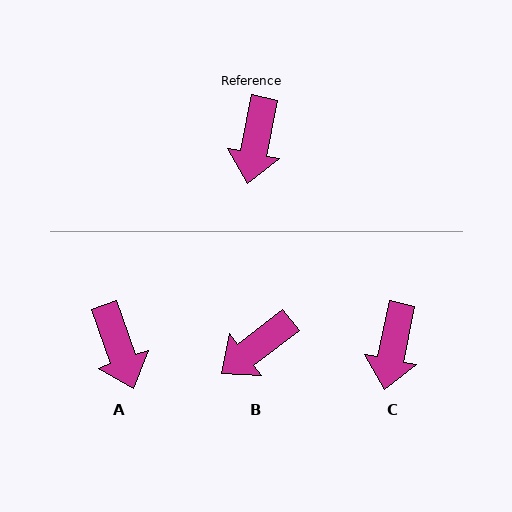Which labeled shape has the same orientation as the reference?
C.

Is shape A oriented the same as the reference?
No, it is off by about 31 degrees.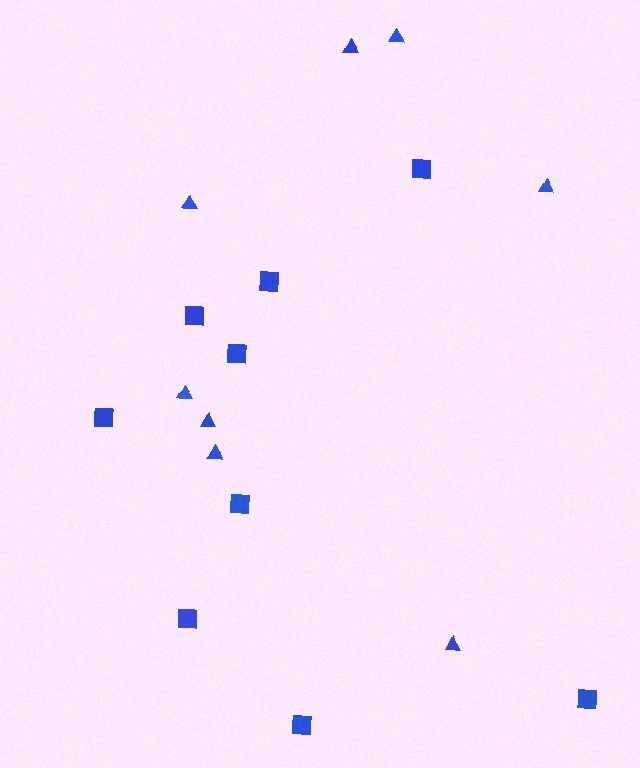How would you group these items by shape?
There are 2 groups: one group of squares (9) and one group of triangles (8).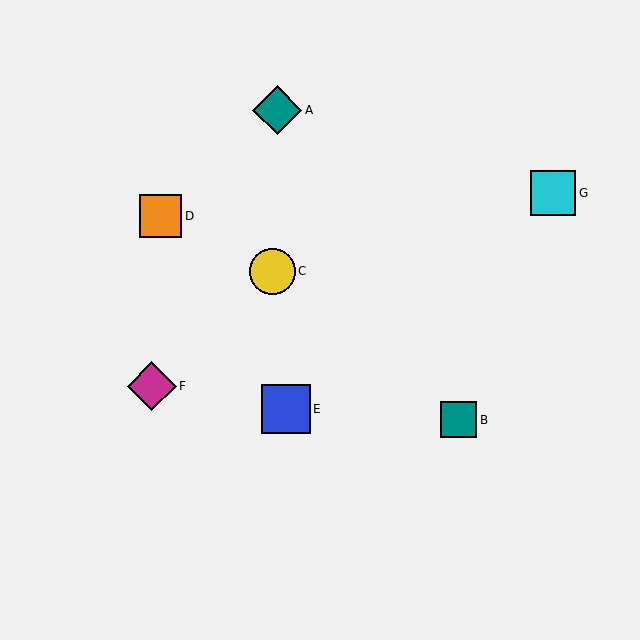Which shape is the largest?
The magenta diamond (labeled F) is the largest.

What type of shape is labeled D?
Shape D is an orange square.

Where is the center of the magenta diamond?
The center of the magenta diamond is at (152, 386).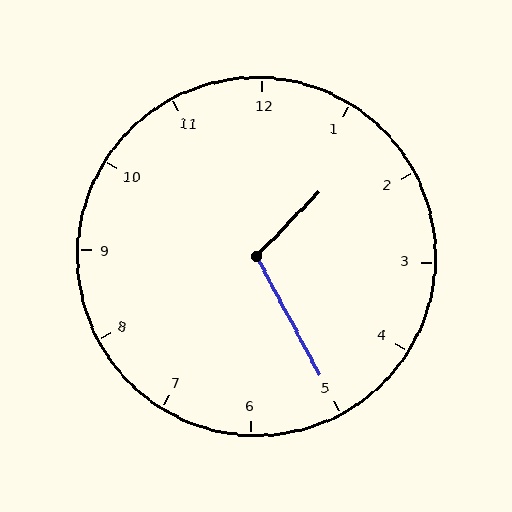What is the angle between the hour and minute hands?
Approximately 108 degrees.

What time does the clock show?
1:25.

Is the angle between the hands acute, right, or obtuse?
It is obtuse.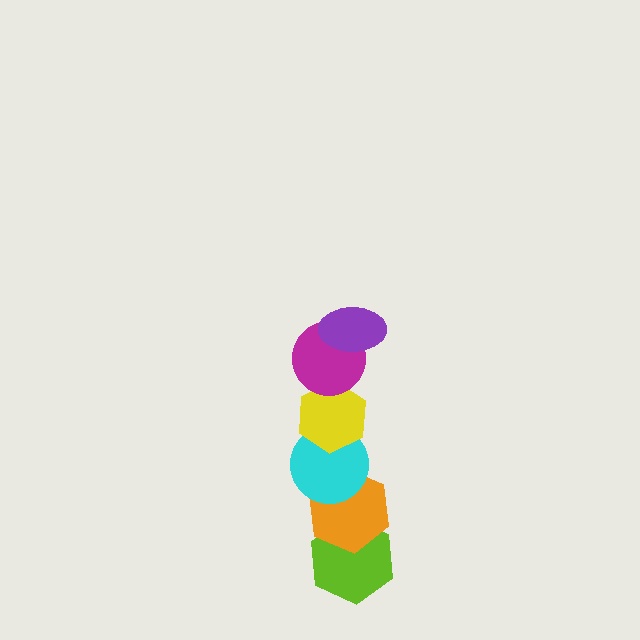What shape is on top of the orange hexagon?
The cyan circle is on top of the orange hexagon.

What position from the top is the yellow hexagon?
The yellow hexagon is 3rd from the top.